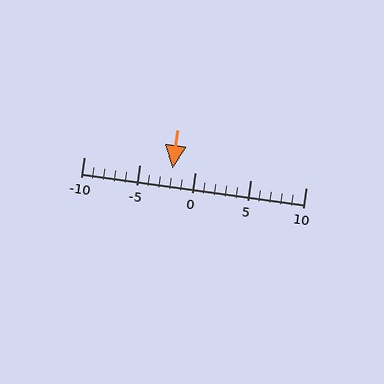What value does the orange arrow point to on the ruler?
The orange arrow points to approximately -2.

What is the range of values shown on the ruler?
The ruler shows values from -10 to 10.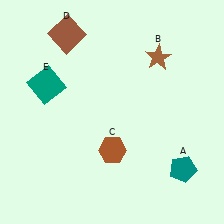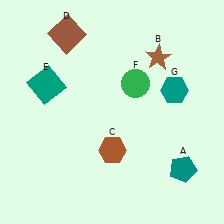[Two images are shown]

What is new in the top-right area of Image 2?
A teal hexagon (G) was added in the top-right area of Image 2.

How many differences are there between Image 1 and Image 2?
There are 2 differences between the two images.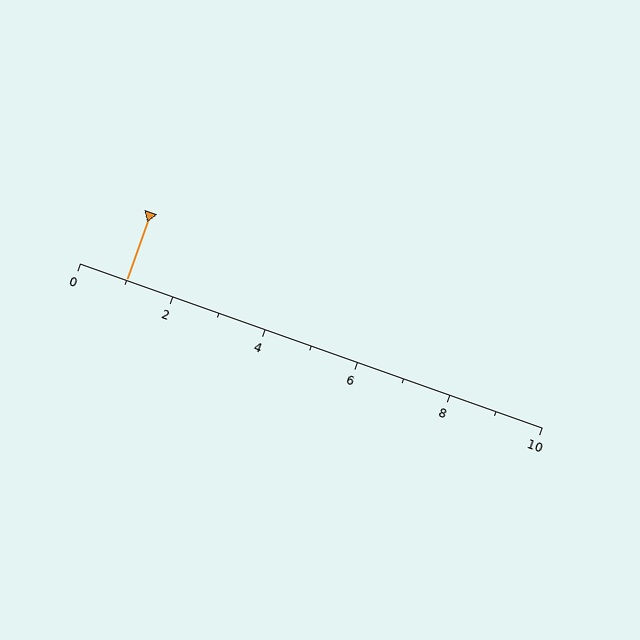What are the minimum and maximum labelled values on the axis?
The axis runs from 0 to 10.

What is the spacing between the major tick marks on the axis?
The major ticks are spaced 2 apart.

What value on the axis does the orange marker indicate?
The marker indicates approximately 1.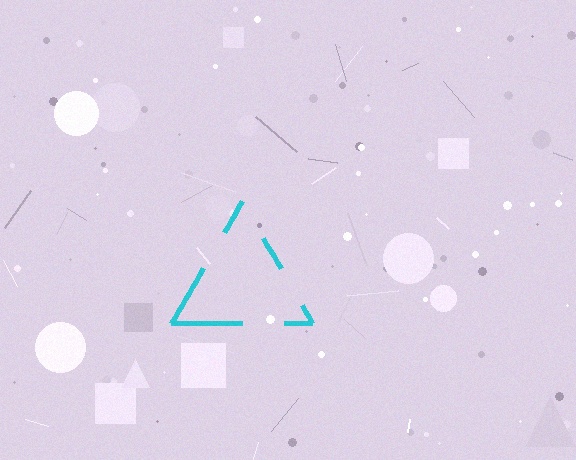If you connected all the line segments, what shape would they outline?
They would outline a triangle.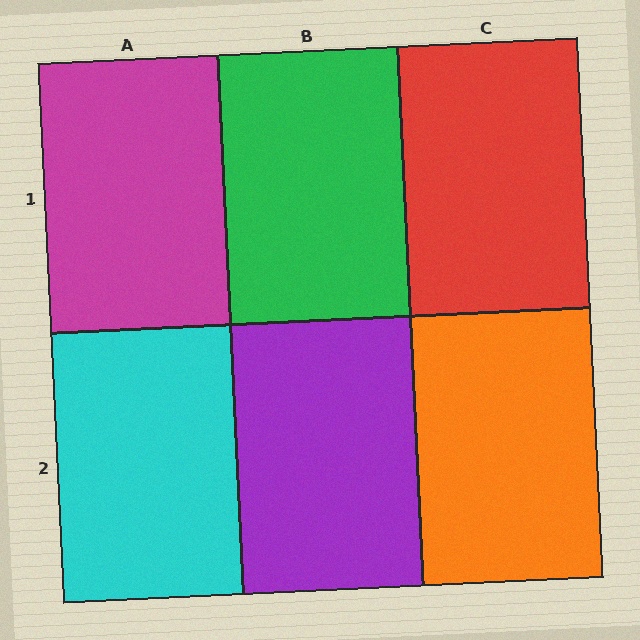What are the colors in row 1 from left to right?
Magenta, green, red.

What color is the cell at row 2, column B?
Purple.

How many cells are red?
1 cell is red.